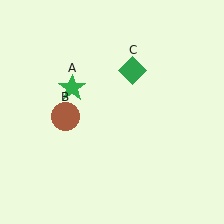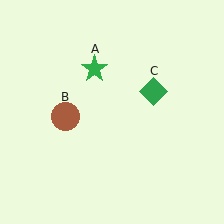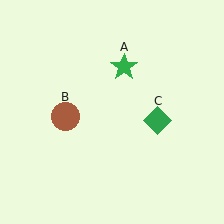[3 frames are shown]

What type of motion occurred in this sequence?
The green star (object A), green diamond (object C) rotated clockwise around the center of the scene.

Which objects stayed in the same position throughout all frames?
Brown circle (object B) remained stationary.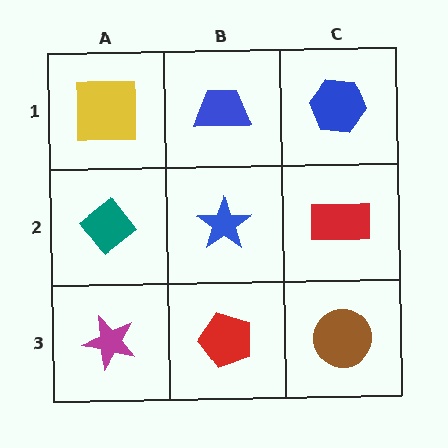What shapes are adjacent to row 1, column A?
A teal diamond (row 2, column A), a blue trapezoid (row 1, column B).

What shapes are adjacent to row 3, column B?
A blue star (row 2, column B), a magenta star (row 3, column A), a brown circle (row 3, column C).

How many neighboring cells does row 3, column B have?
3.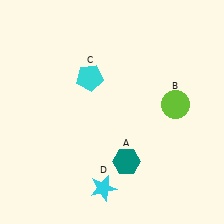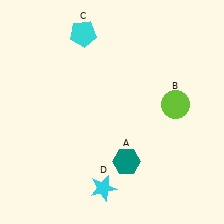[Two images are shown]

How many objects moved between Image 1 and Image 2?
1 object moved between the two images.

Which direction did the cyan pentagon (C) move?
The cyan pentagon (C) moved up.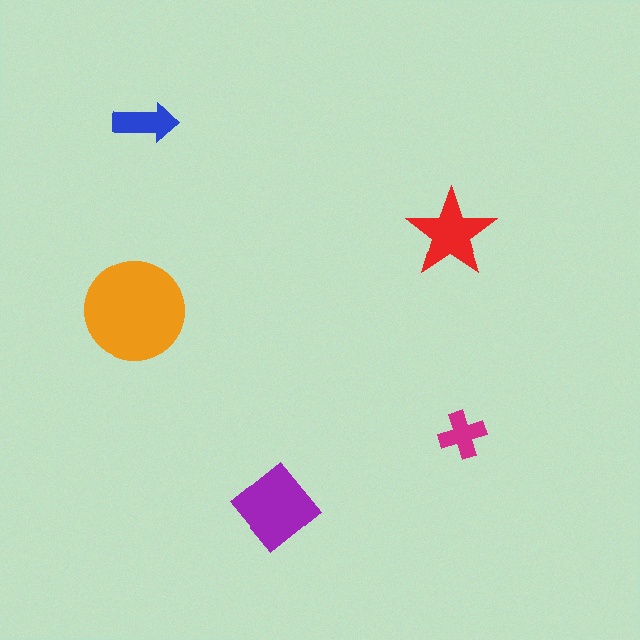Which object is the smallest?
The magenta cross.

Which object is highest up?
The blue arrow is topmost.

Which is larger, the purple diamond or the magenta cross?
The purple diamond.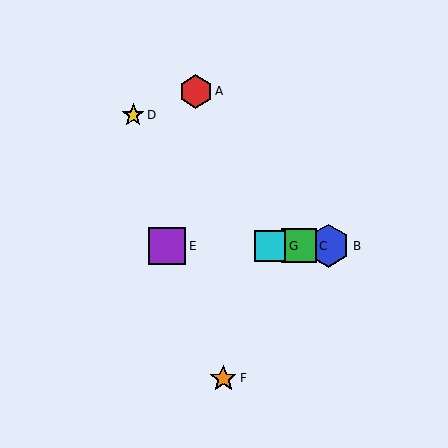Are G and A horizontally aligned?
No, G is at y≈246 and A is at y≈91.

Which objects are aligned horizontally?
Objects B, C, E, G are aligned horizontally.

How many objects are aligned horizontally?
4 objects (B, C, E, G) are aligned horizontally.